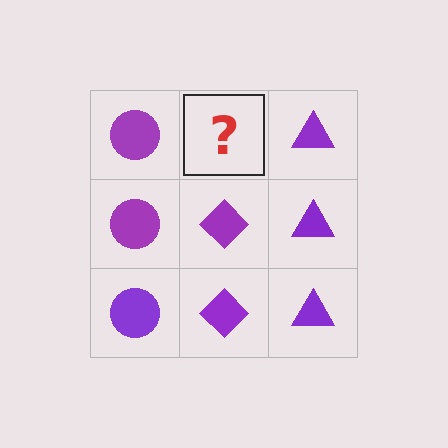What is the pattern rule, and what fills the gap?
The rule is that each column has a consistent shape. The gap should be filled with a purple diamond.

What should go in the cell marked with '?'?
The missing cell should contain a purple diamond.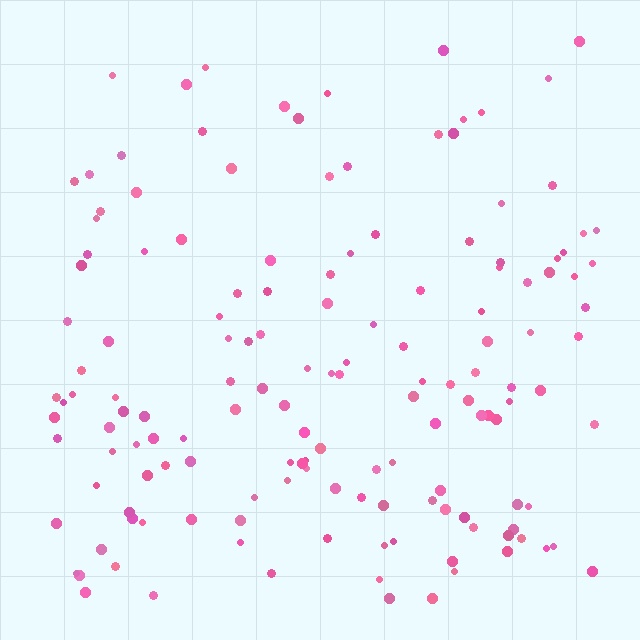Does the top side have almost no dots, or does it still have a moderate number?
Still a moderate number, just noticeably fewer than the bottom.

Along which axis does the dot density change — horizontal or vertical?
Vertical.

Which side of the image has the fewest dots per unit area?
The top.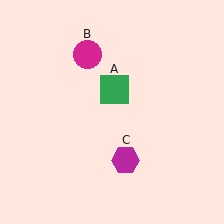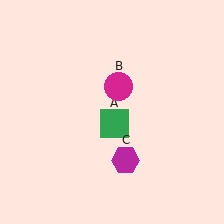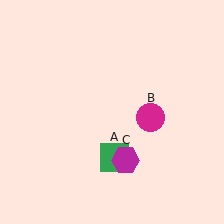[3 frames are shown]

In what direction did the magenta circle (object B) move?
The magenta circle (object B) moved down and to the right.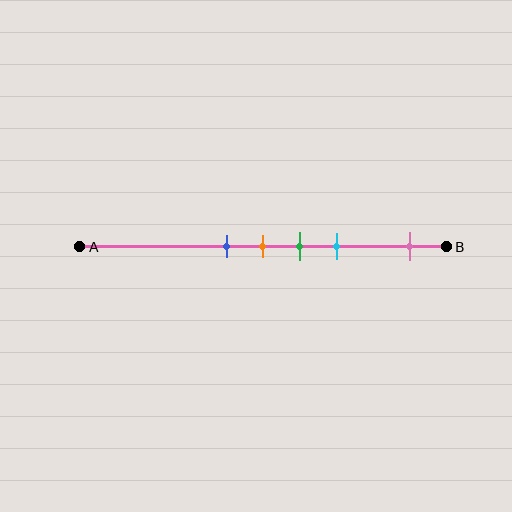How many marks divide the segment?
There are 5 marks dividing the segment.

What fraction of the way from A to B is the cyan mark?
The cyan mark is approximately 70% (0.7) of the way from A to B.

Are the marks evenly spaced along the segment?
No, the marks are not evenly spaced.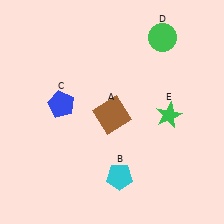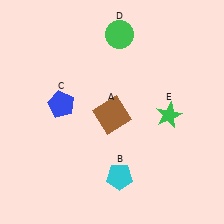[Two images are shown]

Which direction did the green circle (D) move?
The green circle (D) moved left.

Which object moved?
The green circle (D) moved left.